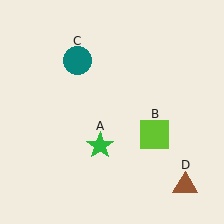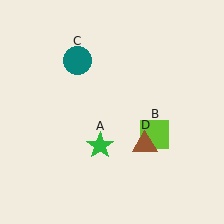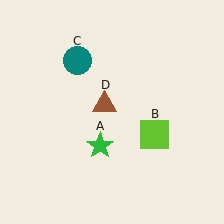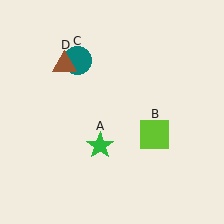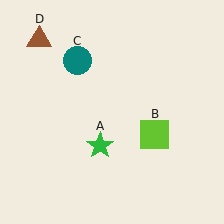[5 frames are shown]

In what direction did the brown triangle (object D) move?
The brown triangle (object D) moved up and to the left.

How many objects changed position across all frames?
1 object changed position: brown triangle (object D).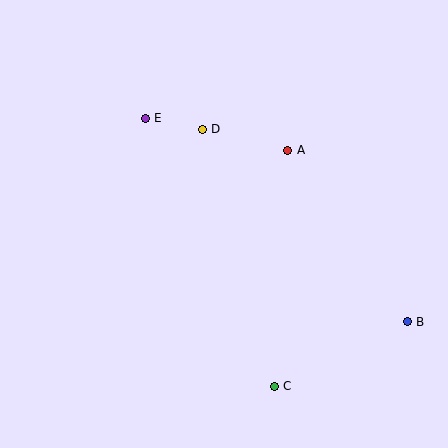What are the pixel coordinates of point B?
Point B is at (407, 322).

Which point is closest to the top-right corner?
Point A is closest to the top-right corner.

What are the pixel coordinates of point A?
Point A is at (288, 150).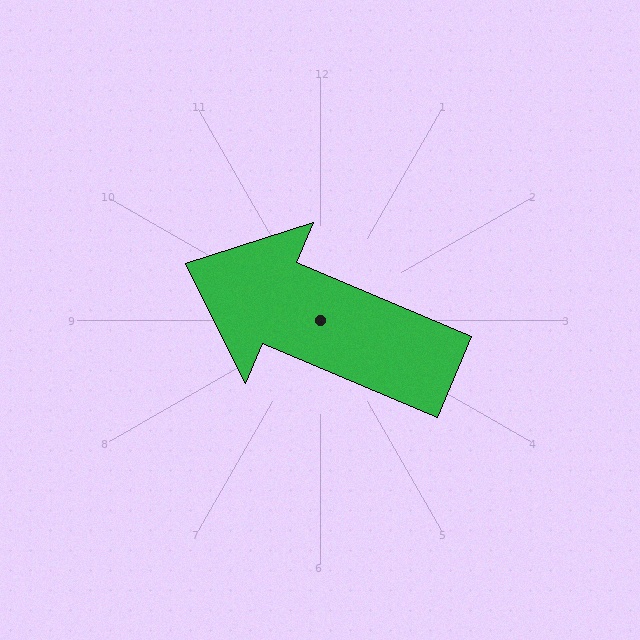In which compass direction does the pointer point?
Northwest.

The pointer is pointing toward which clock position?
Roughly 10 o'clock.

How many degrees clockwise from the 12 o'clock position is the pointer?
Approximately 293 degrees.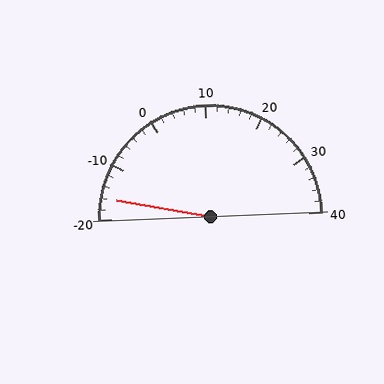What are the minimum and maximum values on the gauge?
The gauge ranges from -20 to 40.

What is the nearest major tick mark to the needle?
The nearest major tick mark is -20.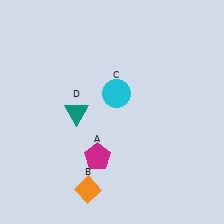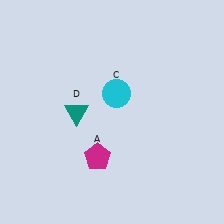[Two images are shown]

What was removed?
The orange diamond (B) was removed in Image 2.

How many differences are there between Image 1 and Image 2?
There is 1 difference between the two images.